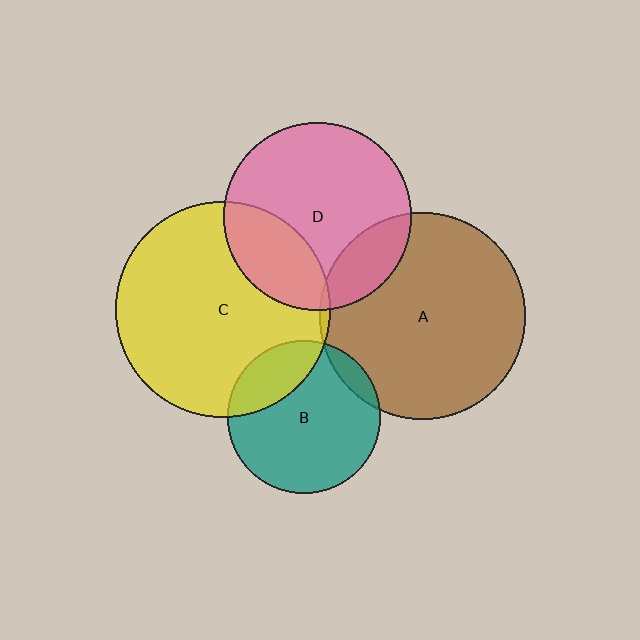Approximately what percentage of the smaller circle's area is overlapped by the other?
Approximately 10%.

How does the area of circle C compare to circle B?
Approximately 2.0 times.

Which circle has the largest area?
Circle C (yellow).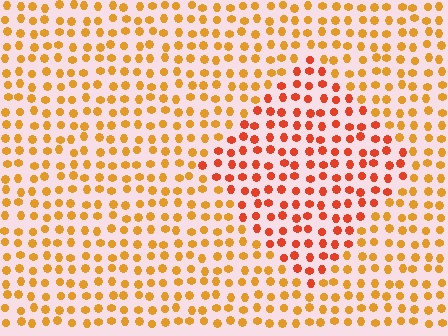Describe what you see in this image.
The image is filled with small orange elements in a uniform arrangement. A diamond-shaped region is visible where the elements are tinted to a slightly different hue, forming a subtle color boundary.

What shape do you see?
I see a diamond.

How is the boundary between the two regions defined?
The boundary is defined purely by a slight shift in hue (about 29 degrees). Spacing, size, and orientation are identical on both sides.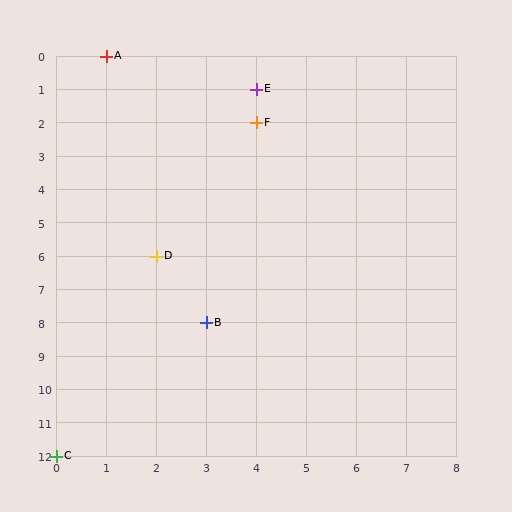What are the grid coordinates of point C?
Point C is at grid coordinates (0, 12).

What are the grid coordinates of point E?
Point E is at grid coordinates (4, 1).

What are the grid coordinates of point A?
Point A is at grid coordinates (1, 0).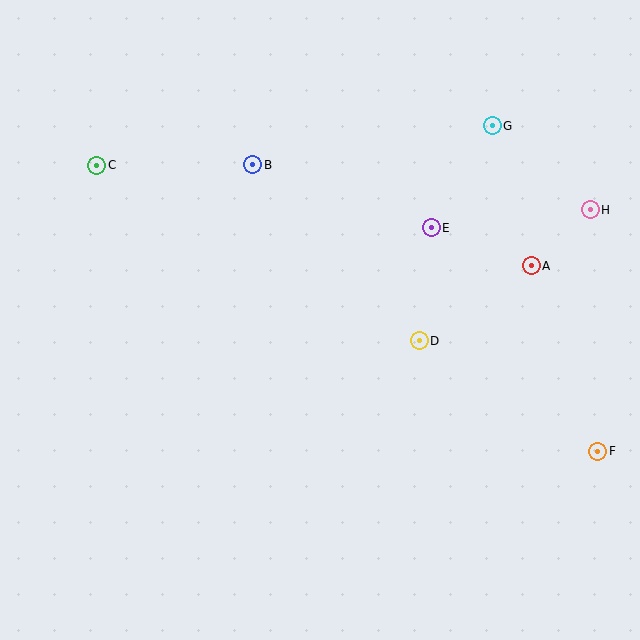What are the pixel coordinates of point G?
Point G is at (492, 126).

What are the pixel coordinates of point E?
Point E is at (431, 228).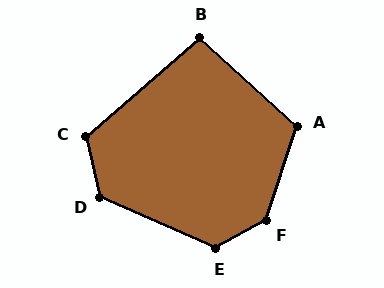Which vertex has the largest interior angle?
F, at approximately 137 degrees.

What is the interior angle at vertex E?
Approximately 128 degrees (obtuse).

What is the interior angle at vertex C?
Approximately 118 degrees (obtuse).